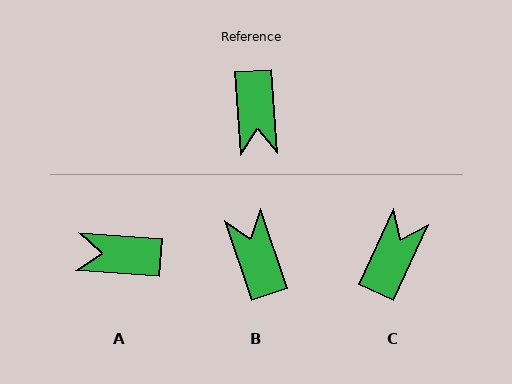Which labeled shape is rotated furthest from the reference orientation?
B, about 166 degrees away.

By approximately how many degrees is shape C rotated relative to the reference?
Approximately 151 degrees counter-clockwise.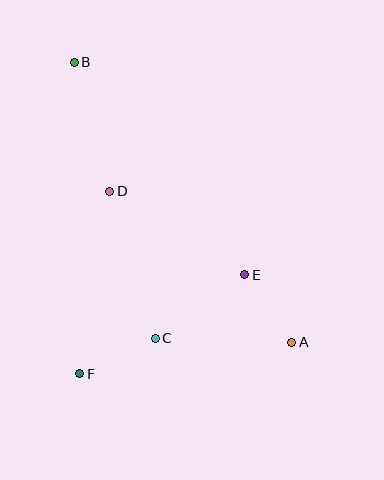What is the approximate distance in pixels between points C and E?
The distance between C and E is approximately 110 pixels.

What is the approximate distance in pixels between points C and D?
The distance between C and D is approximately 154 pixels.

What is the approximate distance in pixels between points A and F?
The distance between A and F is approximately 214 pixels.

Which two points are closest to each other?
Points A and E are closest to each other.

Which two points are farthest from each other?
Points A and B are farthest from each other.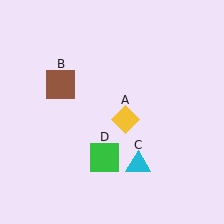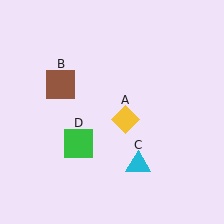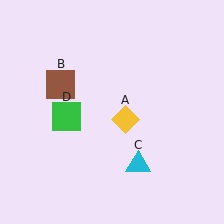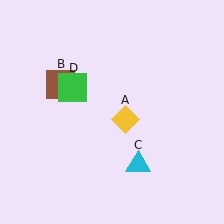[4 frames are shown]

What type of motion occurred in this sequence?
The green square (object D) rotated clockwise around the center of the scene.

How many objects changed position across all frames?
1 object changed position: green square (object D).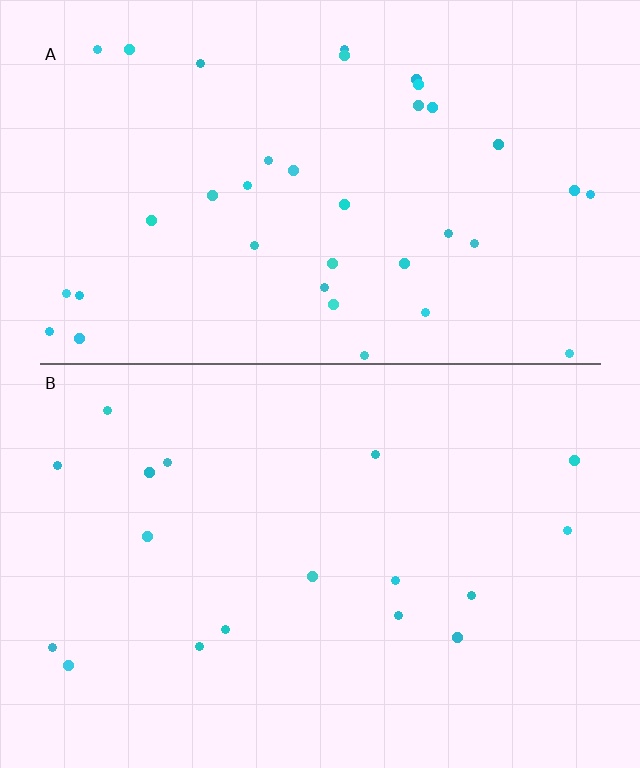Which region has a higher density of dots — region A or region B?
A (the top).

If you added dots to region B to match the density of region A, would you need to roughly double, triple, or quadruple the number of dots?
Approximately double.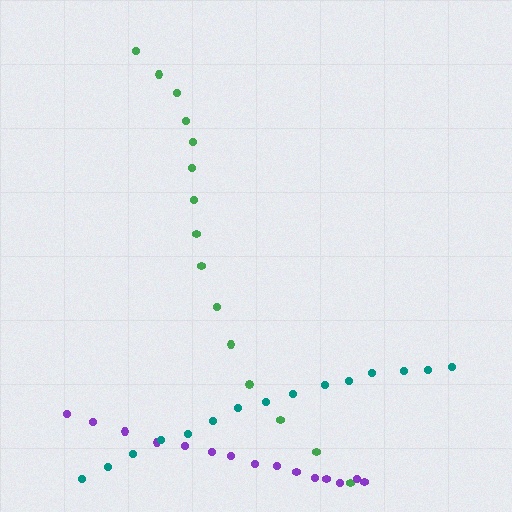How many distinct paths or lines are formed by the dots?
There are 3 distinct paths.